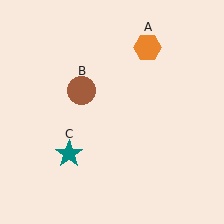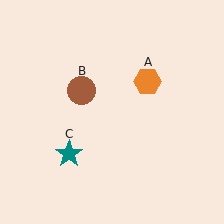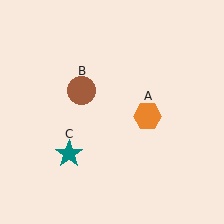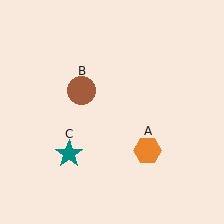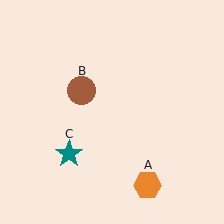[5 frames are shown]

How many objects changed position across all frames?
1 object changed position: orange hexagon (object A).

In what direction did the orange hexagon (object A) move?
The orange hexagon (object A) moved down.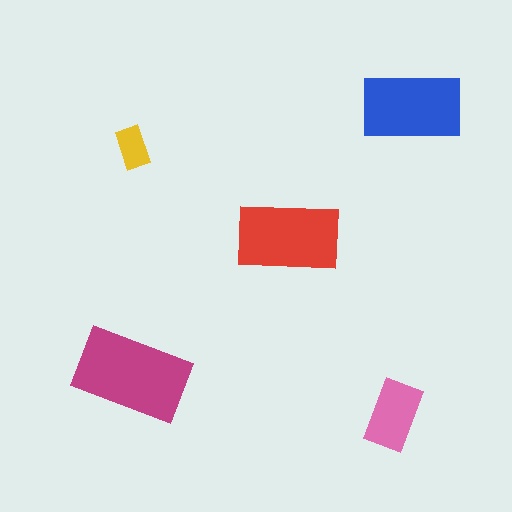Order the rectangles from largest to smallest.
the magenta one, the red one, the blue one, the pink one, the yellow one.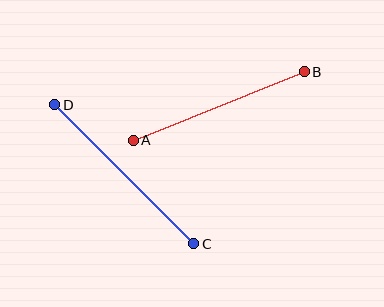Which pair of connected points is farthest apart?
Points C and D are farthest apart.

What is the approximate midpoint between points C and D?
The midpoint is at approximately (124, 174) pixels.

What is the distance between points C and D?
The distance is approximately 196 pixels.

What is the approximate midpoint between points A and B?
The midpoint is at approximately (219, 106) pixels.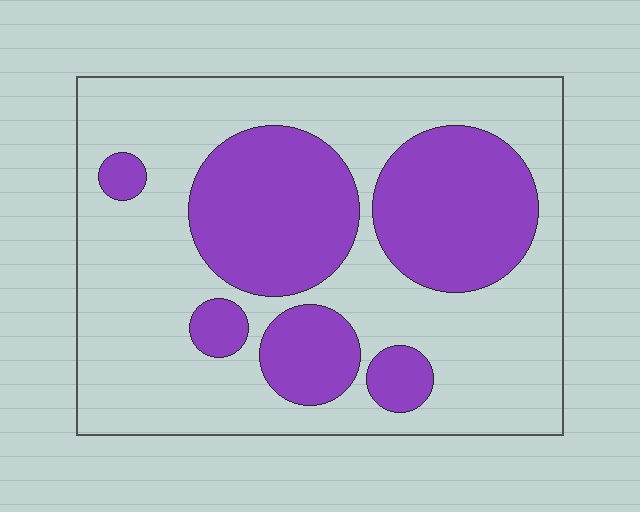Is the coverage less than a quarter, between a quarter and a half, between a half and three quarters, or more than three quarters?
Between a quarter and a half.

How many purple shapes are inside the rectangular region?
6.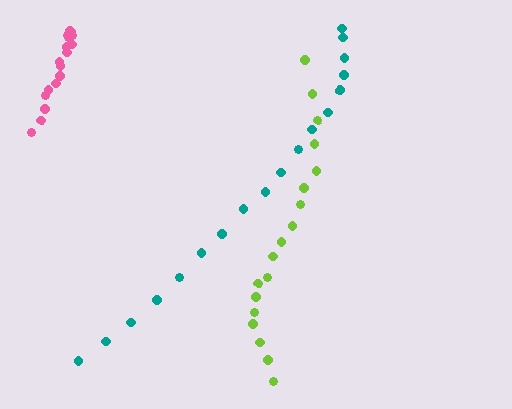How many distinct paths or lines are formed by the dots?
There are 3 distinct paths.